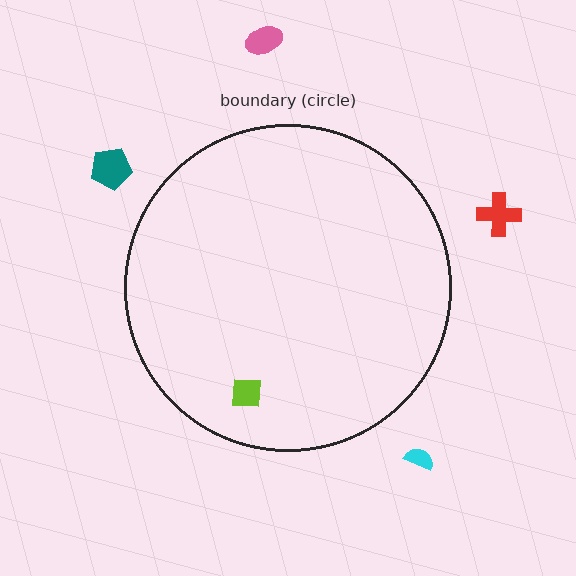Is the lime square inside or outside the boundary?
Inside.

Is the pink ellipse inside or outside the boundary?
Outside.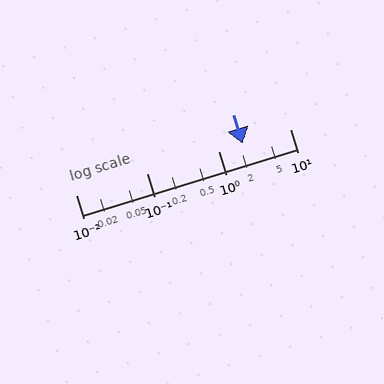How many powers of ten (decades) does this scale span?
The scale spans 3 decades, from 0.01 to 10.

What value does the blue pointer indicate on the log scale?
The pointer indicates approximately 2.2.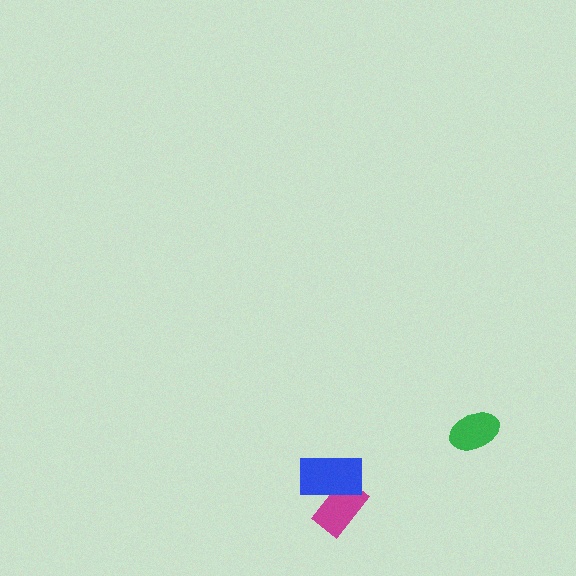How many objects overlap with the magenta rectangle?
1 object overlaps with the magenta rectangle.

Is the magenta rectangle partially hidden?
Yes, it is partially covered by another shape.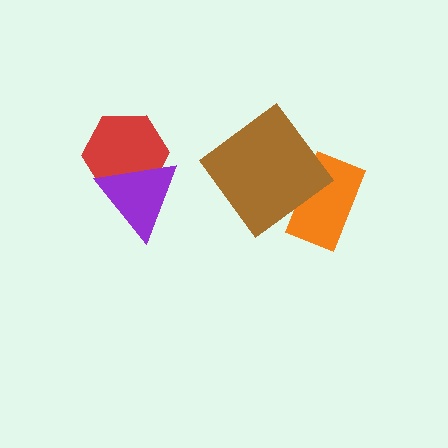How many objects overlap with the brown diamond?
1 object overlaps with the brown diamond.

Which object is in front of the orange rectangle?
The brown diamond is in front of the orange rectangle.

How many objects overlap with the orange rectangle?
1 object overlaps with the orange rectangle.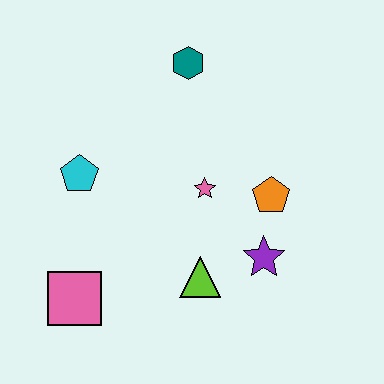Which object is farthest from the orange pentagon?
The pink square is farthest from the orange pentagon.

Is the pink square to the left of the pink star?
Yes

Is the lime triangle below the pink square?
No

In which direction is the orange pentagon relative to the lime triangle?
The orange pentagon is above the lime triangle.